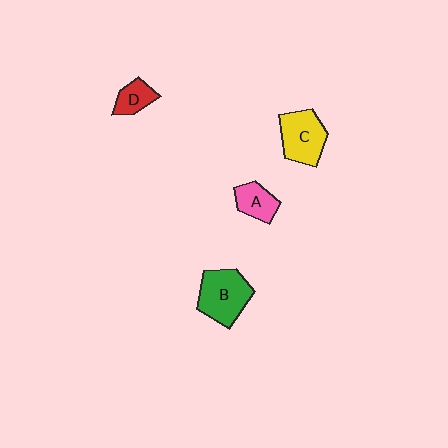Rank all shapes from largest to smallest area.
From largest to smallest: B (green), C (yellow), A (pink), D (red).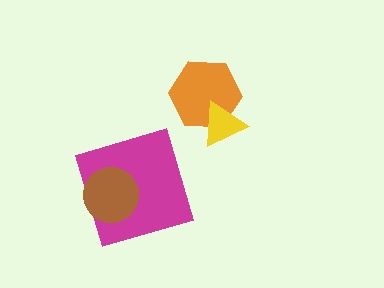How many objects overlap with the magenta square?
1 object overlaps with the magenta square.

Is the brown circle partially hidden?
No, no other shape covers it.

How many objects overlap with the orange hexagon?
1 object overlaps with the orange hexagon.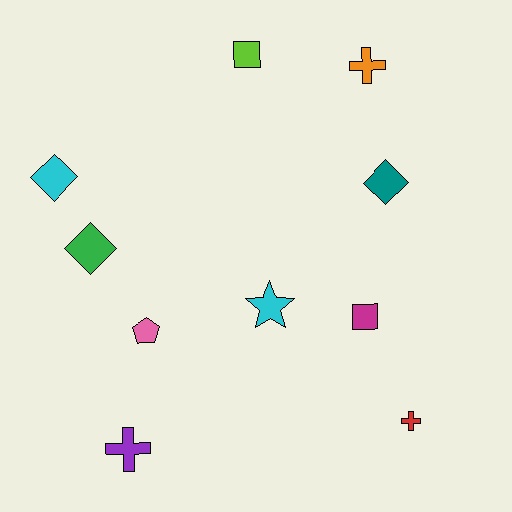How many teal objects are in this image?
There is 1 teal object.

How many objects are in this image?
There are 10 objects.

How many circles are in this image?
There are no circles.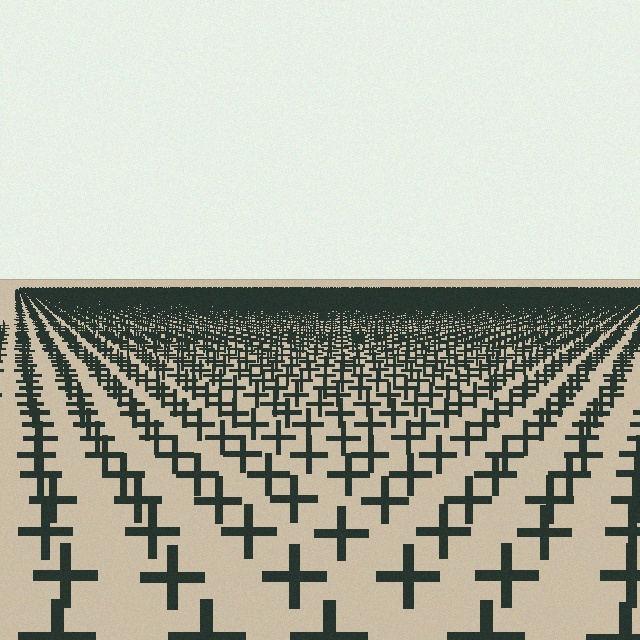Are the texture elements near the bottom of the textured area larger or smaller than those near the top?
Larger. Near the bottom, elements are closer to the viewer and appear at a bigger on-screen size.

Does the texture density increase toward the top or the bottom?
Density increases toward the top.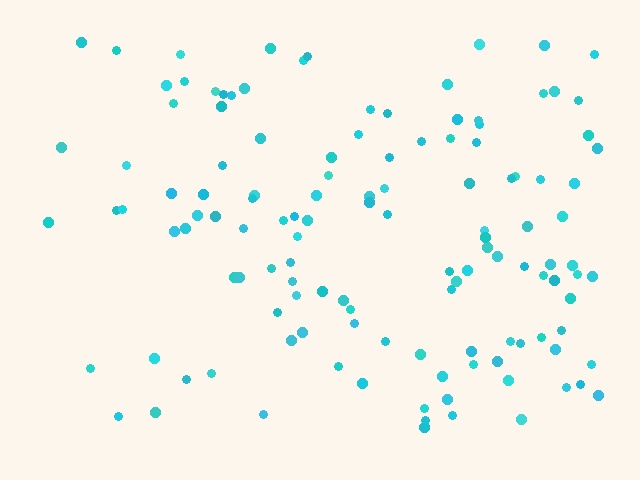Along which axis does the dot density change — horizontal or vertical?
Horizontal.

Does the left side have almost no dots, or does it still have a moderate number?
Still a moderate number, just noticeably fewer than the right.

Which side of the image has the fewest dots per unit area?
The left.